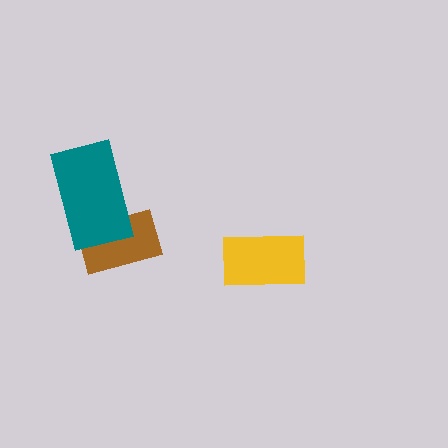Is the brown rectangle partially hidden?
Yes, it is partially covered by another shape.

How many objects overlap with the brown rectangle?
1 object overlaps with the brown rectangle.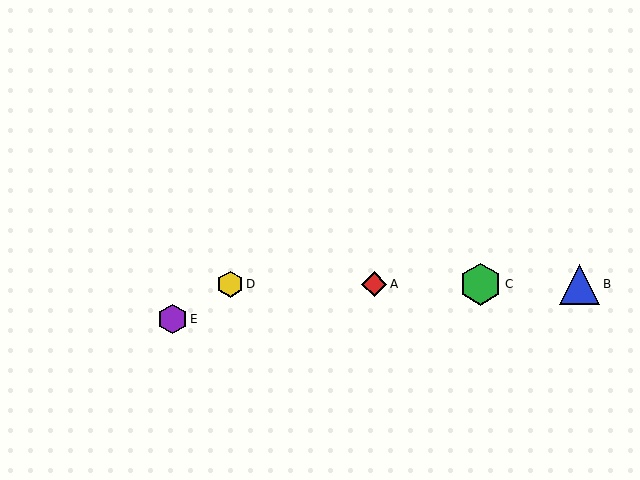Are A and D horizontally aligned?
Yes, both are at y≈284.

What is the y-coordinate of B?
Object B is at y≈284.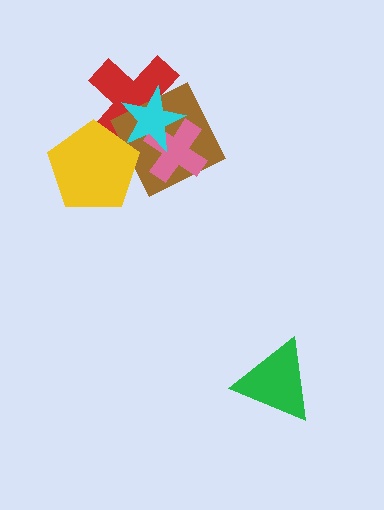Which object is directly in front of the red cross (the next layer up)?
The brown square is directly in front of the red cross.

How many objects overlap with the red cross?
4 objects overlap with the red cross.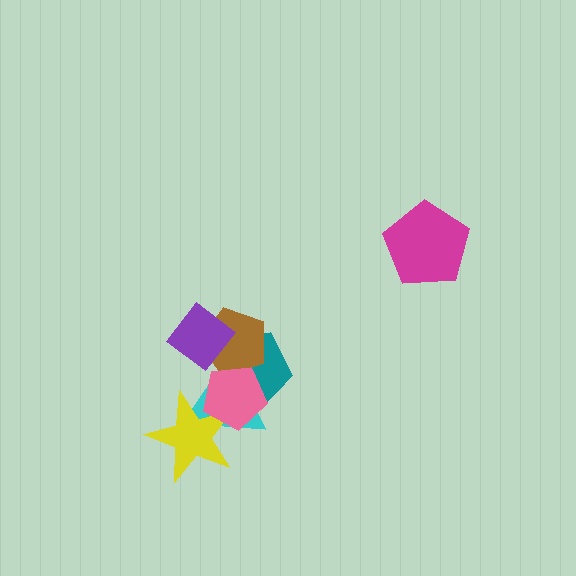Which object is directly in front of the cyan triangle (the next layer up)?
The brown pentagon is directly in front of the cyan triangle.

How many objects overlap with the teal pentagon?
4 objects overlap with the teal pentagon.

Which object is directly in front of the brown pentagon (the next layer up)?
The purple diamond is directly in front of the brown pentagon.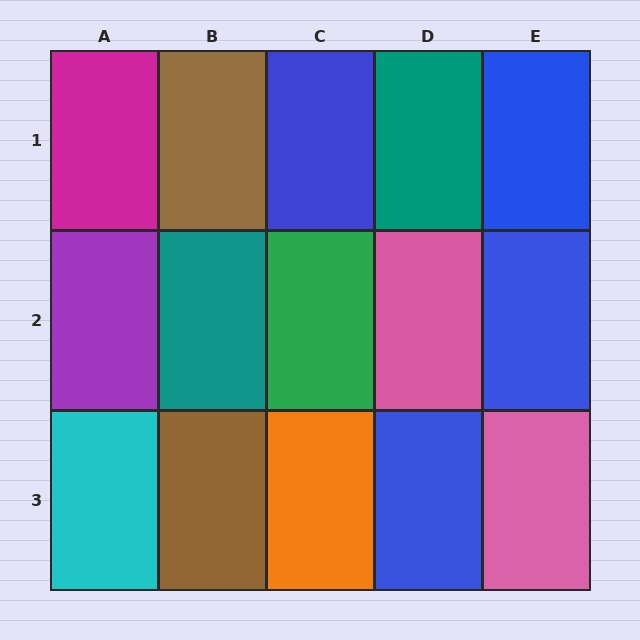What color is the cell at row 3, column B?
Brown.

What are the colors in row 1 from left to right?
Magenta, brown, blue, teal, blue.